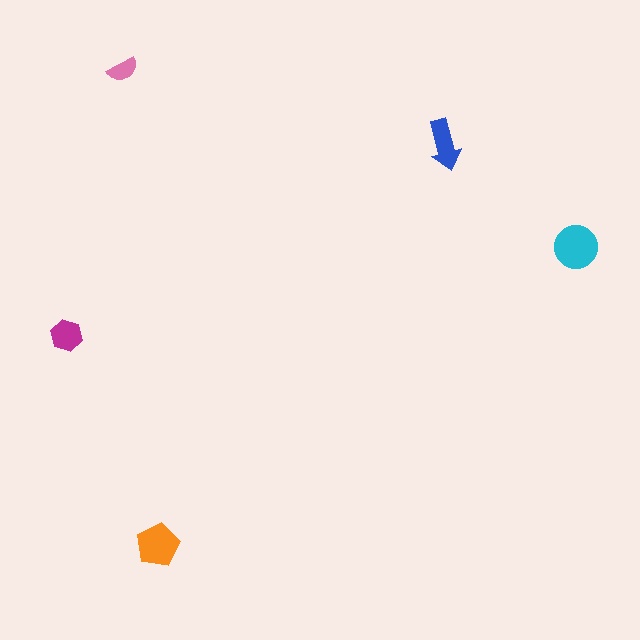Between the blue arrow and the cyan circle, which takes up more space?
The cyan circle.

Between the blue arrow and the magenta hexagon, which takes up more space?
The blue arrow.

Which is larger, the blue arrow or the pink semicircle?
The blue arrow.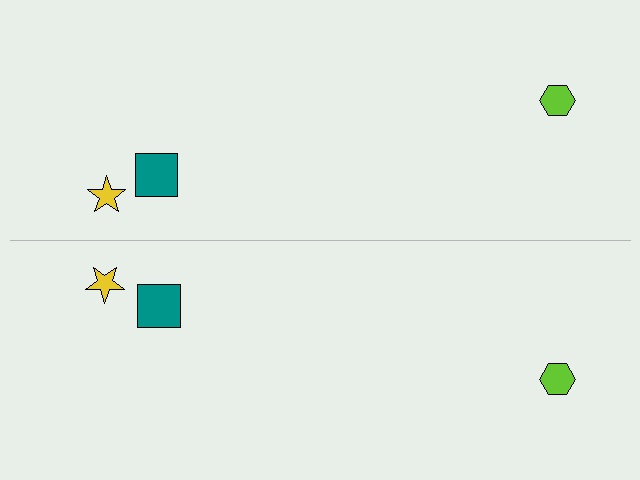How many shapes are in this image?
There are 6 shapes in this image.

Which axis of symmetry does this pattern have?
The pattern has a horizontal axis of symmetry running through the center of the image.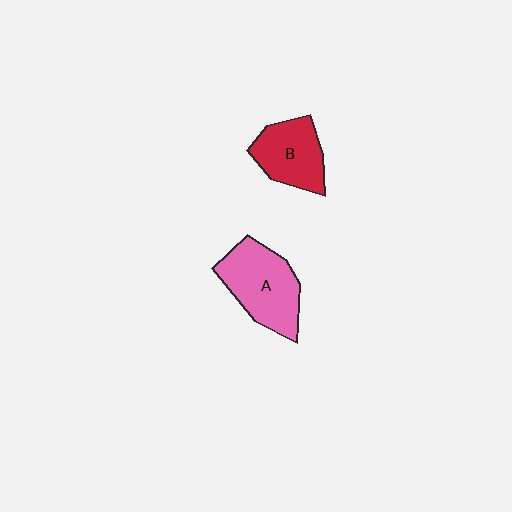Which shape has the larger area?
Shape A (pink).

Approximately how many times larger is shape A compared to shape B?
Approximately 1.3 times.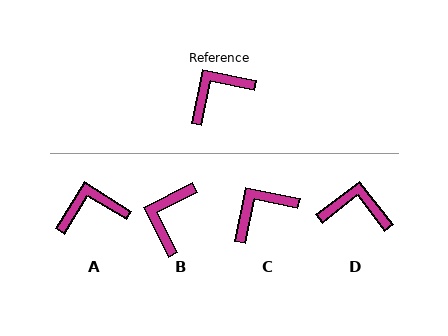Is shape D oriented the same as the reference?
No, it is off by about 41 degrees.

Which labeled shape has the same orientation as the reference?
C.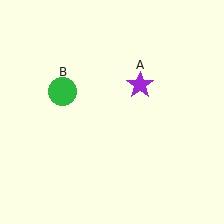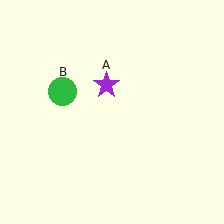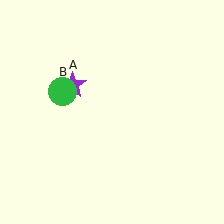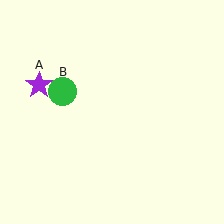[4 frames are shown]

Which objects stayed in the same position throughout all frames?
Green circle (object B) remained stationary.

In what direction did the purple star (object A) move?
The purple star (object A) moved left.